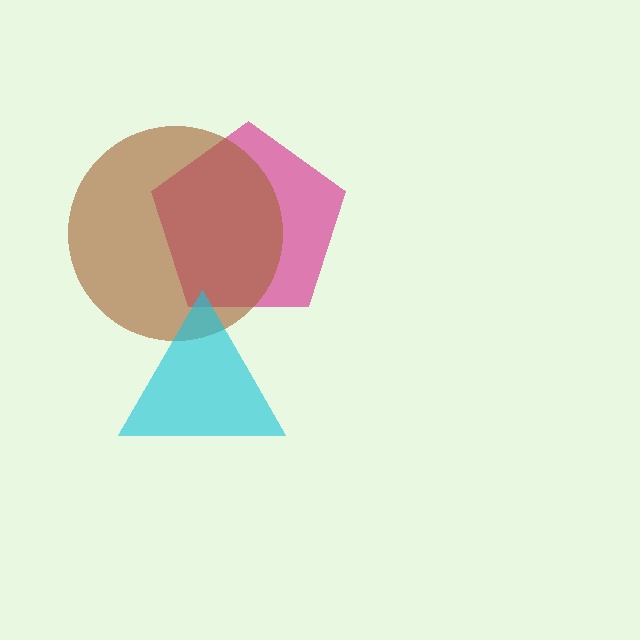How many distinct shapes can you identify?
There are 3 distinct shapes: a magenta pentagon, a brown circle, a cyan triangle.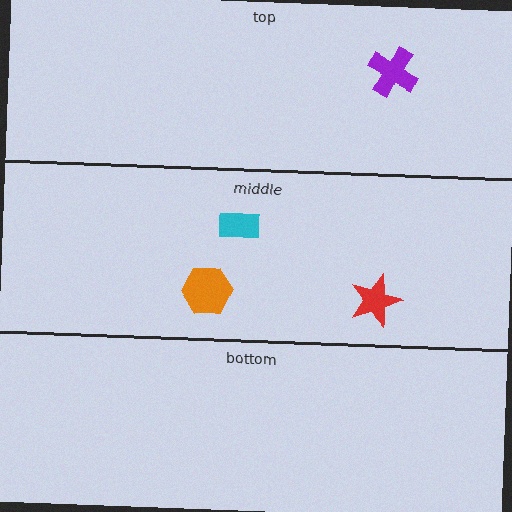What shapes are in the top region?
The purple cross.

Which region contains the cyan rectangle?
The middle region.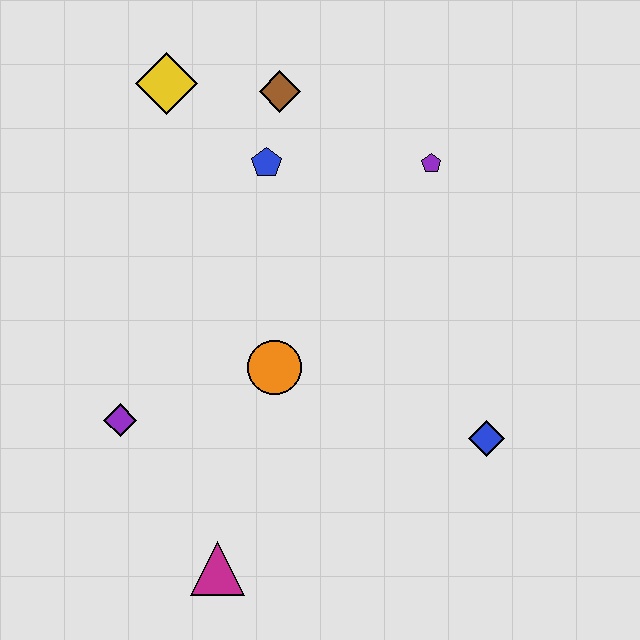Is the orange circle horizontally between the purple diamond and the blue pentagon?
No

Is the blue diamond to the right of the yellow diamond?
Yes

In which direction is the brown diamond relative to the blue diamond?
The brown diamond is above the blue diamond.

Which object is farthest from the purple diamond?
The purple pentagon is farthest from the purple diamond.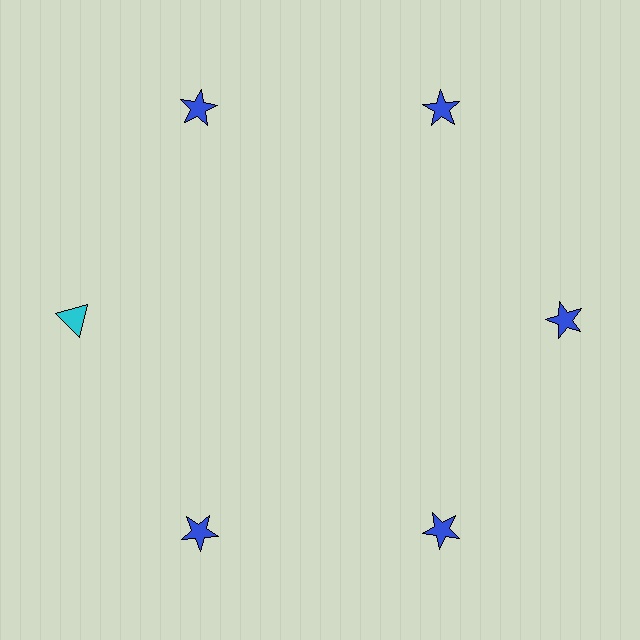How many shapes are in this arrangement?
There are 6 shapes arranged in a ring pattern.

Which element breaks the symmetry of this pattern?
The cyan triangle at roughly the 9 o'clock position breaks the symmetry. All other shapes are blue stars.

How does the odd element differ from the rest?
It differs in both color (cyan instead of blue) and shape (triangle instead of star).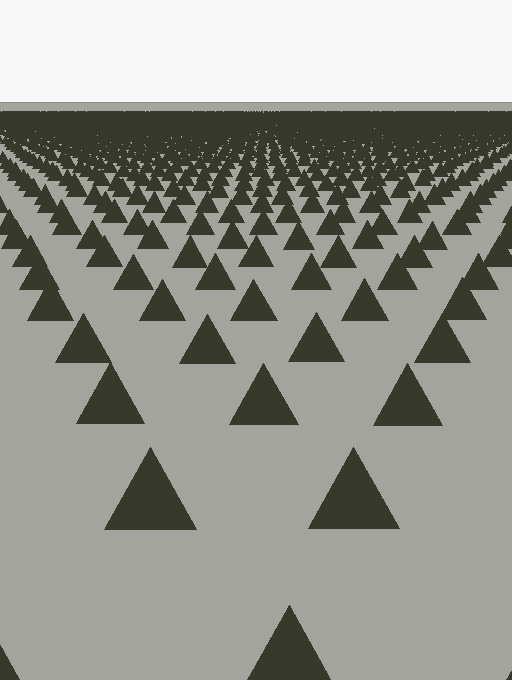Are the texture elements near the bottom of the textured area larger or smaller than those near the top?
Larger. Near the bottom, elements are closer to the viewer and appear at a bigger on-screen size.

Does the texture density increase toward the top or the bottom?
Density increases toward the top.